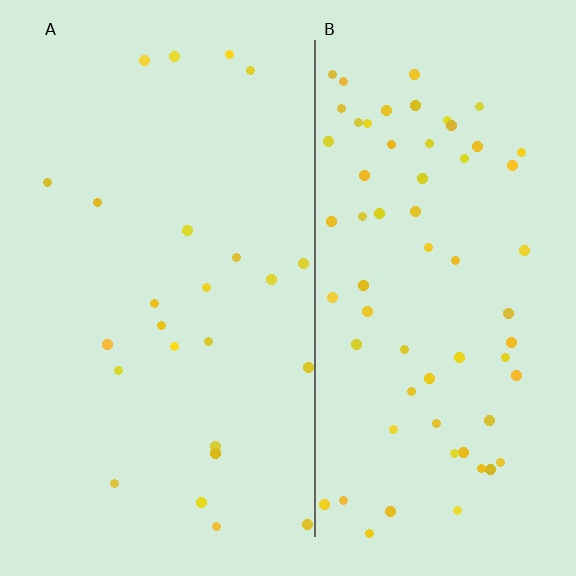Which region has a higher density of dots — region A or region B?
B (the right).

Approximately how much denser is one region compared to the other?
Approximately 2.7× — region B over region A.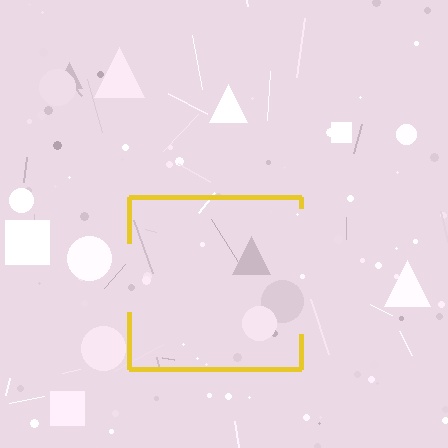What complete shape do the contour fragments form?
The contour fragments form a square.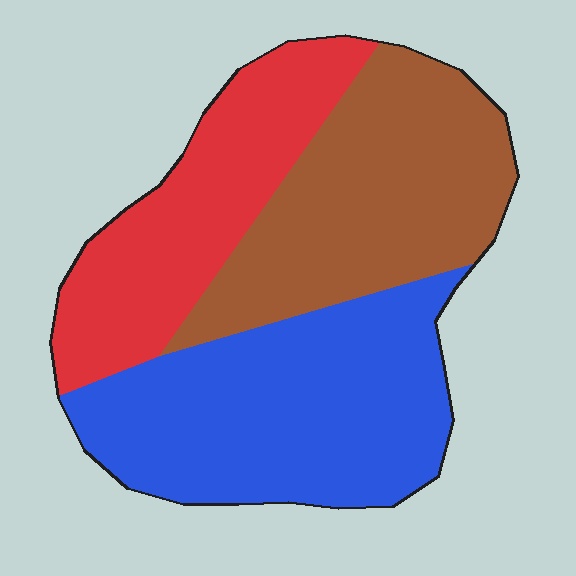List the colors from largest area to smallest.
From largest to smallest: blue, brown, red.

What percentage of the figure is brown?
Brown covers around 35% of the figure.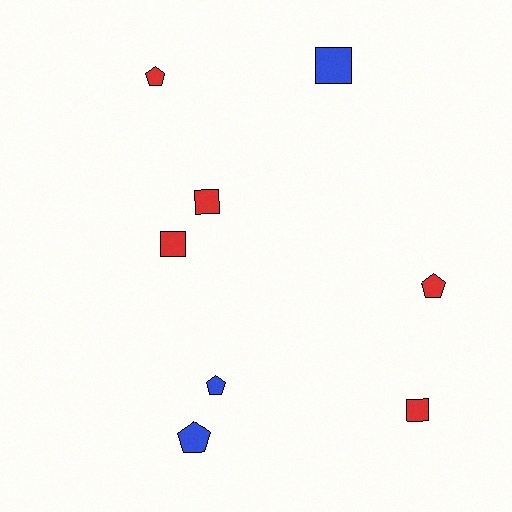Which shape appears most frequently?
Pentagon, with 4 objects.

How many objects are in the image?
There are 8 objects.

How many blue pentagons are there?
There are 2 blue pentagons.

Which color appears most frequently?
Red, with 5 objects.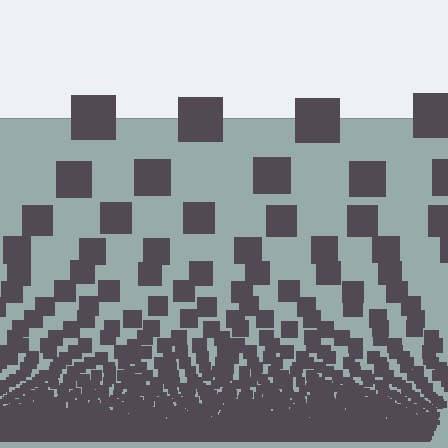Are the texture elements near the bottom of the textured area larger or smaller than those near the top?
Smaller. The gradient is inverted — elements near the bottom are smaller and denser.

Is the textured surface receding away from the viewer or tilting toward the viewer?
The surface appears to tilt toward the viewer. Texture elements get larger and sparser toward the top.